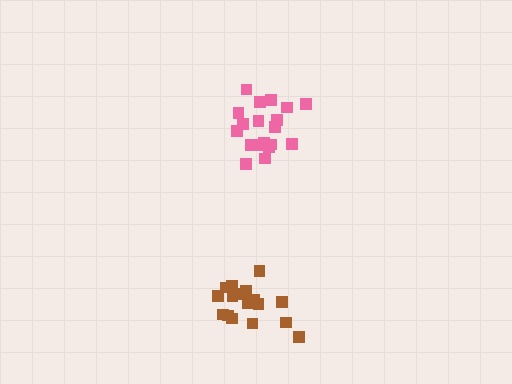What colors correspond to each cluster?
The clusters are colored: brown, pink.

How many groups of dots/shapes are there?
There are 2 groups.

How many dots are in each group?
Group 1: 17 dots, Group 2: 20 dots (37 total).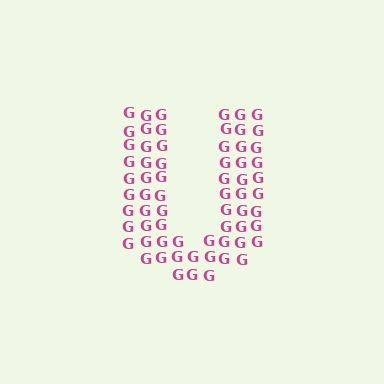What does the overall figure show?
The overall figure shows the letter U.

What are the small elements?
The small elements are letter G's.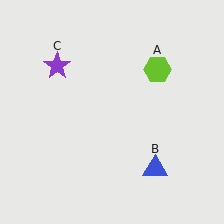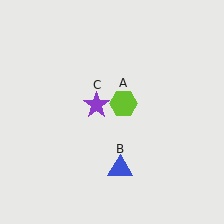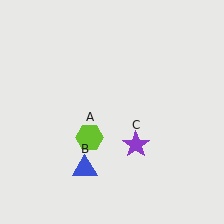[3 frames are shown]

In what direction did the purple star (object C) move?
The purple star (object C) moved down and to the right.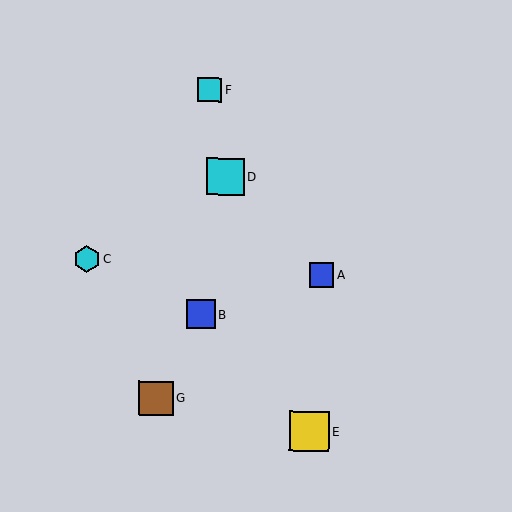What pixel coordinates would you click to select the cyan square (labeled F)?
Click at (210, 90) to select the cyan square F.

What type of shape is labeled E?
Shape E is a yellow square.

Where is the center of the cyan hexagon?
The center of the cyan hexagon is at (87, 259).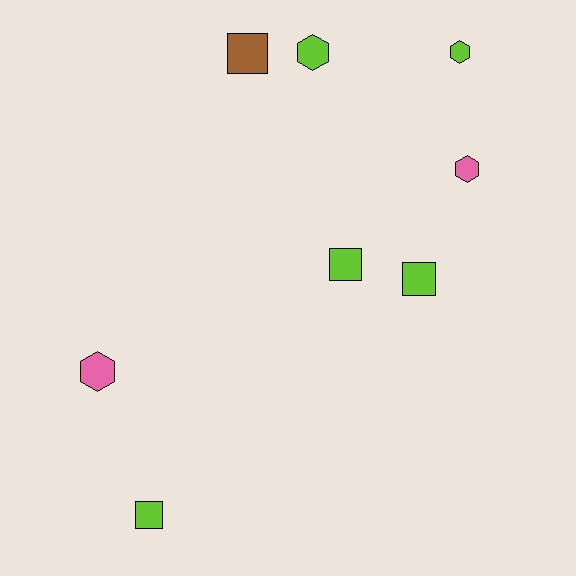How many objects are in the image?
There are 8 objects.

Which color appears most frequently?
Lime, with 5 objects.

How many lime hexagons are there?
There are 2 lime hexagons.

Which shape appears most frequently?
Square, with 4 objects.